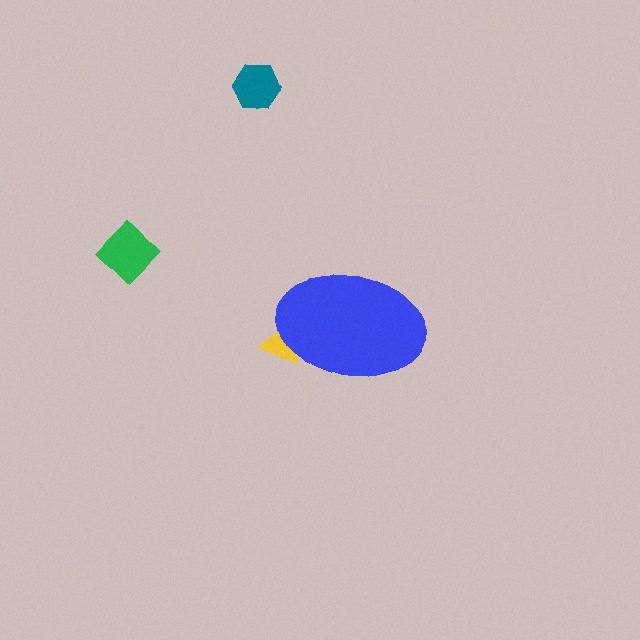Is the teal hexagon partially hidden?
No, the teal hexagon is fully visible.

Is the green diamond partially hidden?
No, the green diamond is fully visible.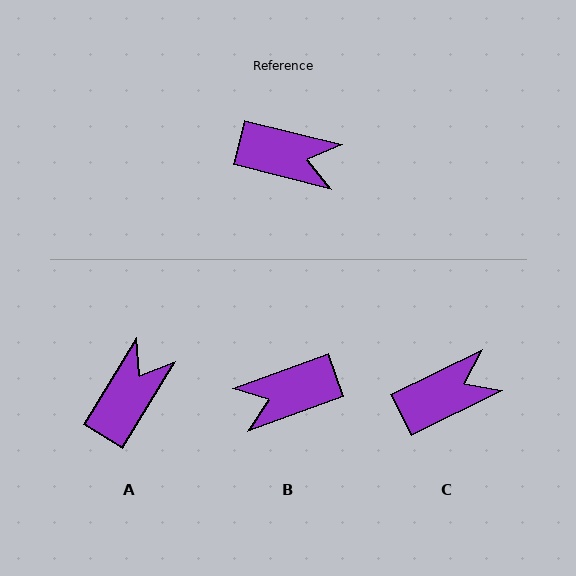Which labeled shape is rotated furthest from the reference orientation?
B, about 146 degrees away.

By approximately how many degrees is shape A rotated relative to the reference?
Approximately 73 degrees counter-clockwise.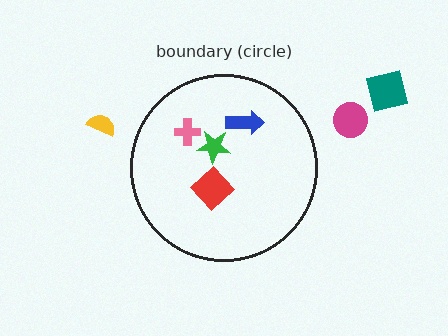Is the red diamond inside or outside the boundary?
Inside.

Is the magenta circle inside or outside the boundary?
Outside.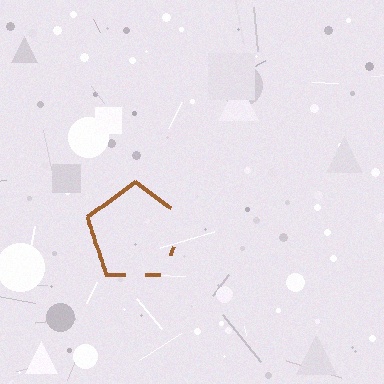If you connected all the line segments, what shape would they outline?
They would outline a pentagon.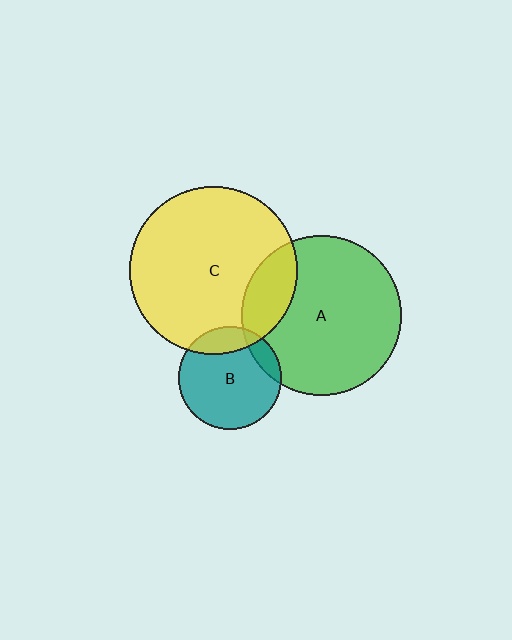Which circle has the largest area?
Circle C (yellow).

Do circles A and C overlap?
Yes.